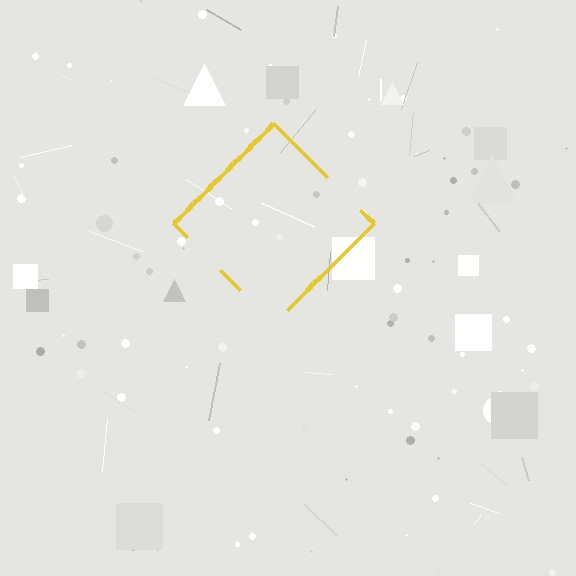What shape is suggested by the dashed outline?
The dashed outline suggests a diamond.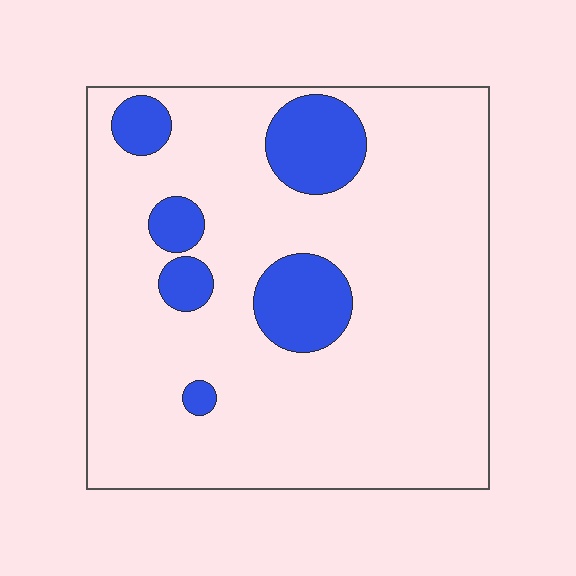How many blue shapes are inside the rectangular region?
6.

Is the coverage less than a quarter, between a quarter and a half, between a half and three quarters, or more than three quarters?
Less than a quarter.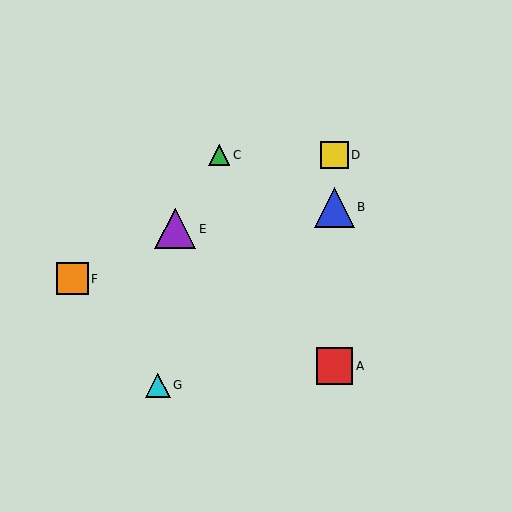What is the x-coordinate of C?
Object C is at x≈219.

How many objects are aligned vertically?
3 objects (A, B, D) are aligned vertically.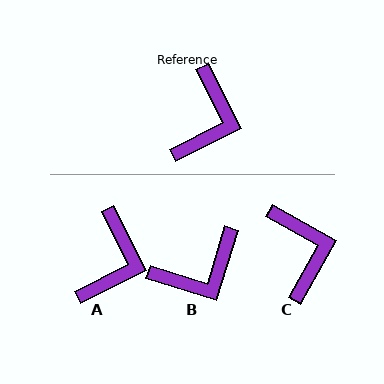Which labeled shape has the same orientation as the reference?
A.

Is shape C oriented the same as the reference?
No, it is off by about 34 degrees.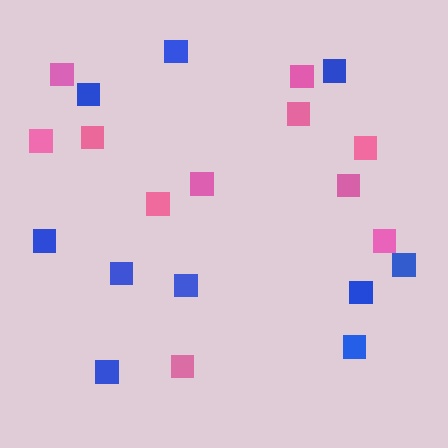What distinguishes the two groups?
There are 2 groups: one group of blue squares (10) and one group of pink squares (11).